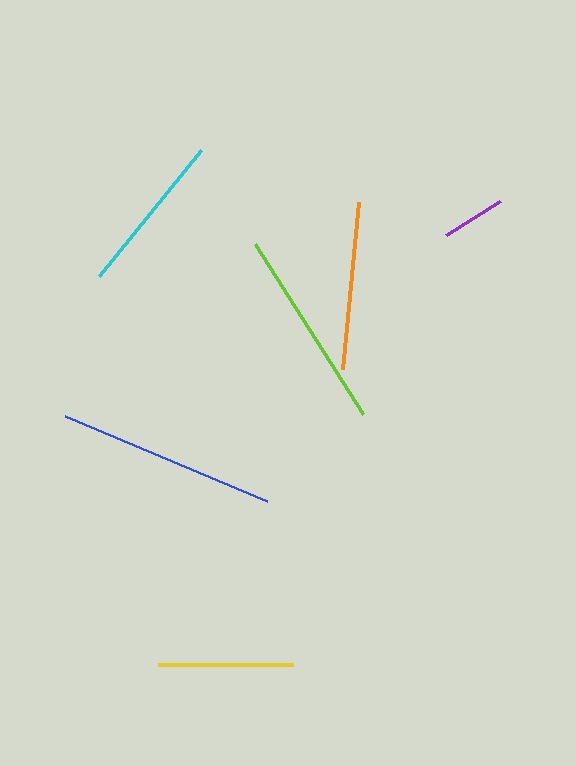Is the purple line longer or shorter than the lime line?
The lime line is longer than the purple line.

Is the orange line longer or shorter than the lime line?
The lime line is longer than the orange line.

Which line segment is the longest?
The blue line is the longest at approximately 219 pixels.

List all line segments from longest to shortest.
From longest to shortest: blue, lime, orange, cyan, yellow, purple.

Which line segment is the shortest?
The purple line is the shortest at approximately 64 pixels.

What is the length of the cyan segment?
The cyan segment is approximately 162 pixels long.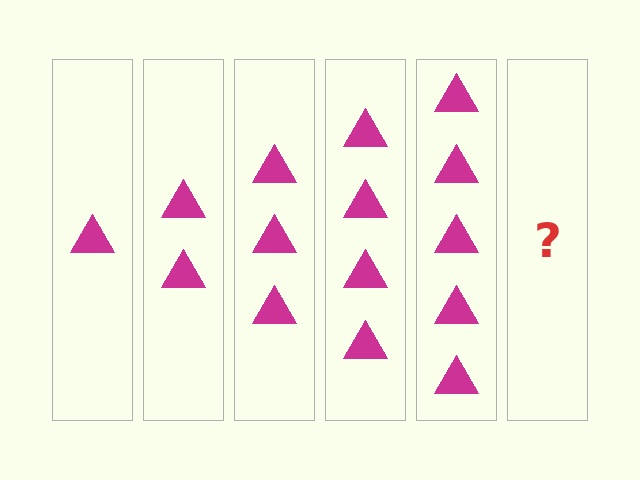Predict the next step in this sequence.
The next step is 6 triangles.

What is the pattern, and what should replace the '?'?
The pattern is that each step adds one more triangle. The '?' should be 6 triangles.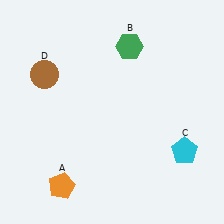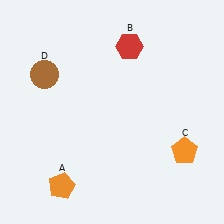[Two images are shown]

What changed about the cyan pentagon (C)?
In Image 1, C is cyan. In Image 2, it changed to orange.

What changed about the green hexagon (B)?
In Image 1, B is green. In Image 2, it changed to red.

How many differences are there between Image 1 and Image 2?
There are 2 differences between the two images.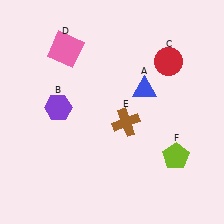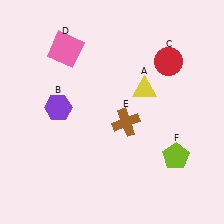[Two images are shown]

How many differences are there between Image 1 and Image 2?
There is 1 difference between the two images.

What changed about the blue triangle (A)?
In Image 1, A is blue. In Image 2, it changed to yellow.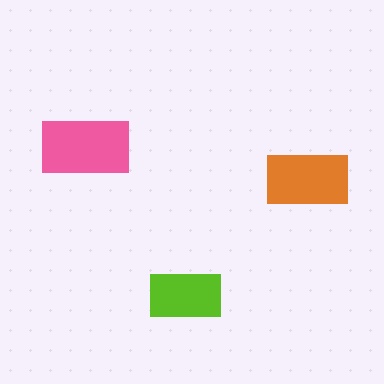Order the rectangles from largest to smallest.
the pink one, the orange one, the lime one.